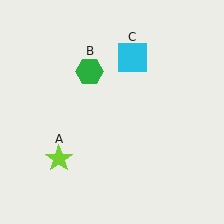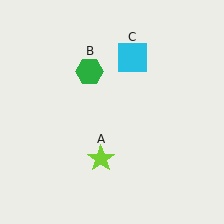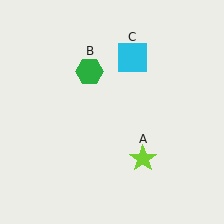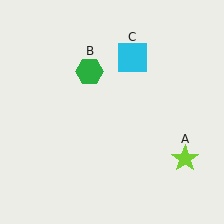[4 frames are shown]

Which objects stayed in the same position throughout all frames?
Green hexagon (object B) and cyan square (object C) remained stationary.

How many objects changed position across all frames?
1 object changed position: lime star (object A).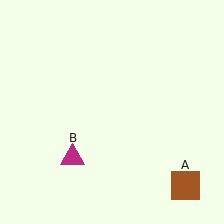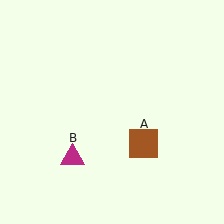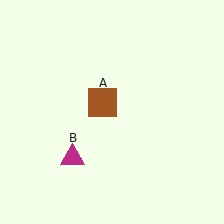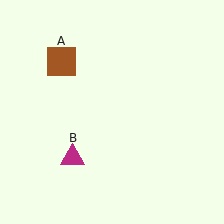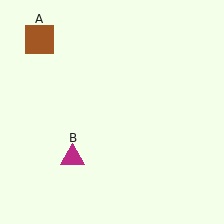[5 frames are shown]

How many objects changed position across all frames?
1 object changed position: brown square (object A).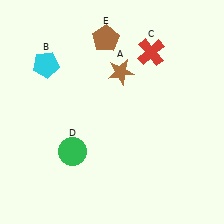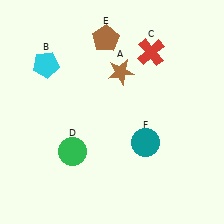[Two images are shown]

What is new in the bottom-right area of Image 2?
A teal circle (F) was added in the bottom-right area of Image 2.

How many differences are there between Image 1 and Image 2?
There is 1 difference between the two images.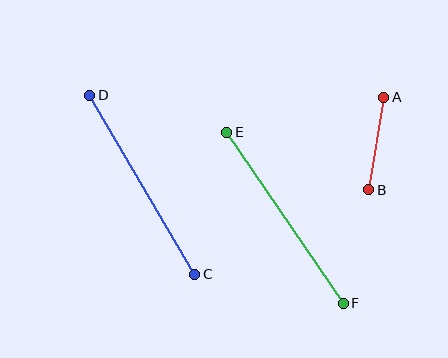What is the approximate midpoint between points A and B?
The midpoint is at approximately (376, 144) pixels.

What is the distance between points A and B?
The distance is approximately 94 pixels.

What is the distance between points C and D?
The distance is approximately 208 pixels.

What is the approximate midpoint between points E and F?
The midpoint is at approximately (285, 218) pixels.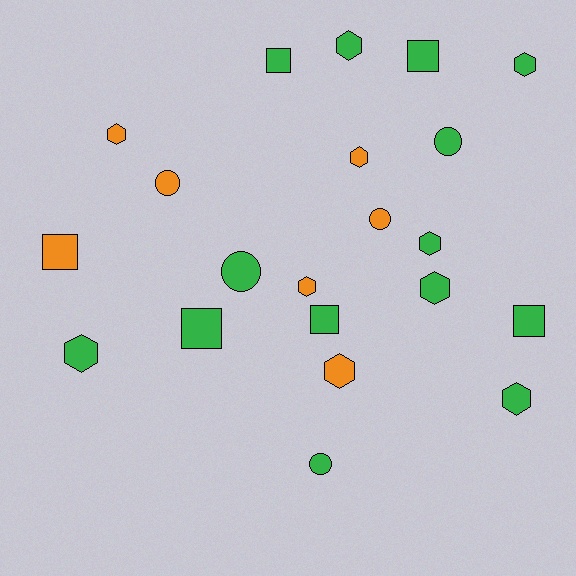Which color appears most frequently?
Green, with 14 objects.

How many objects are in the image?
There are 21 objects.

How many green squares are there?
There are 5 green squares.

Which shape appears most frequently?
Hexagon, with 10 objects.